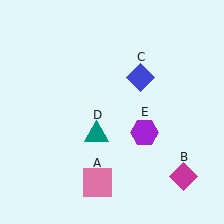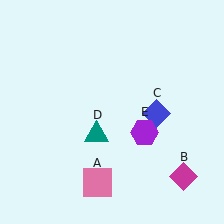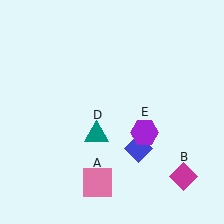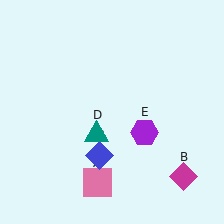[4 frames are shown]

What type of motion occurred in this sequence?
The blue diamond (object C) rotated clockwise around the center of the scene.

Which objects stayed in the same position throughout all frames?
Pink square (object A) and magenta diamond (object B) and teal triangle (object D) and purple hexagon (object E) remained stationary.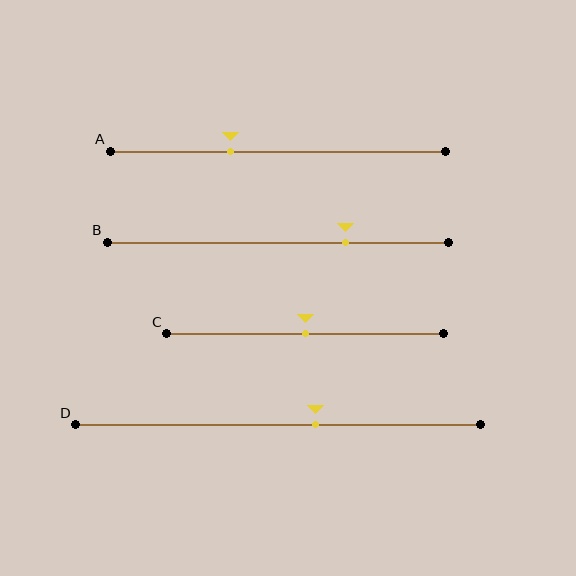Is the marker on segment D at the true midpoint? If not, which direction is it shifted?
No, the marker on segment D is shifted to the right by about 9% of the segment length.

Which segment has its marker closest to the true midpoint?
Segment C has its marker closest to the true midpoint.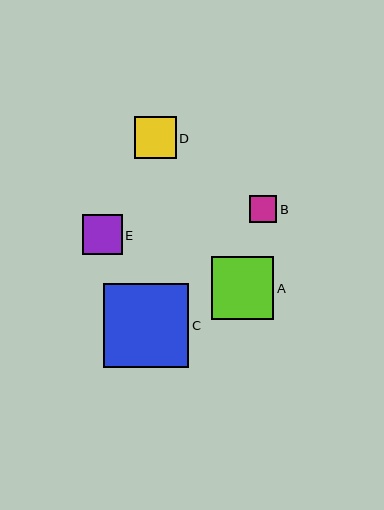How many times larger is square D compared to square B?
Square D is approximately 1.6 times the size of square B.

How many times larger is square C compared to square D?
Square C is approximately 2.0 times the size of square D.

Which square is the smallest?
Square B is the smallest with a size of approximately 27 pixels.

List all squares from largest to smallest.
From largest to smallest: C, A, D, E, B.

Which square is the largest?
Square C is the largest with a size of approximately 85 pixels.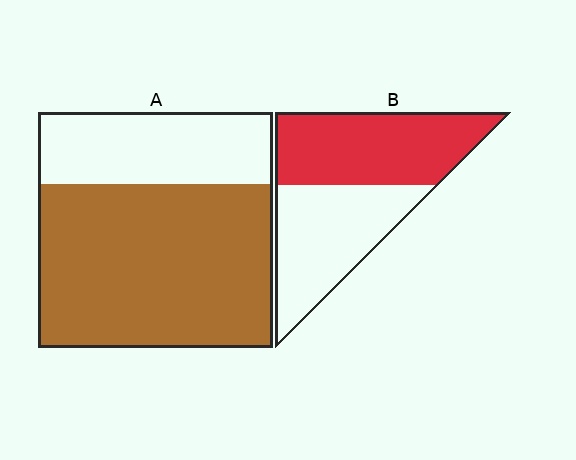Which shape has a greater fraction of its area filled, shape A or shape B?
Shape A.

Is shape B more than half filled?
Roughly half.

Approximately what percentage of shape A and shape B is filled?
A is approximately 70% and B is approximately 50%.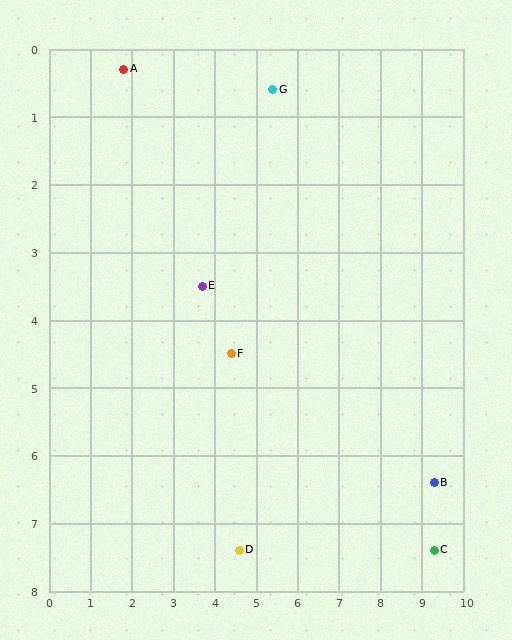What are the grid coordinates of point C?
Point C is at approximately (9.3, 7.4).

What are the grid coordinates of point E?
Point E is at approximately (3.7, 3.5).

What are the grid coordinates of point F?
Point F is at approximately (4.4, 4.5).